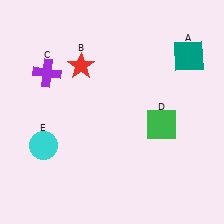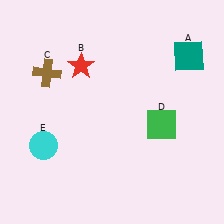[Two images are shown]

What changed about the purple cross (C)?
In Image 1, C is purple. In Image 2, it changed to brown.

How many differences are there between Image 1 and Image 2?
There is 1 difference between the two images.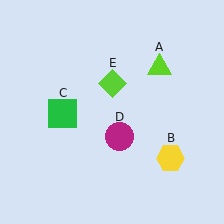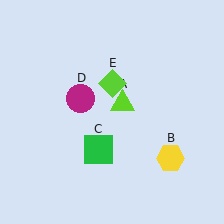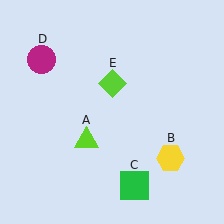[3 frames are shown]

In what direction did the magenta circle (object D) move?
The magenta circle (object D) moved up and to the left.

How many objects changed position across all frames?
3 objects changed position: lime triangle (object A), green square (object C), magenta circle (object D).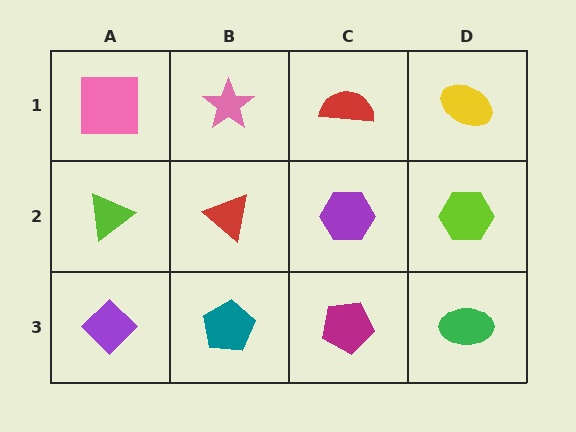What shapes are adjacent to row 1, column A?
A lime triangle (row 2, column A), a pink star (row 1, column B).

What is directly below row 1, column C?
A purple hexagon.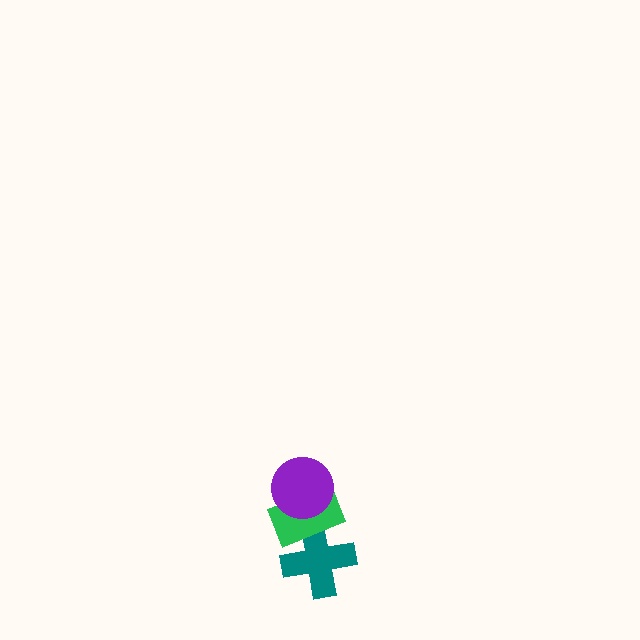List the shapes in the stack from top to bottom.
From top to bottom: the purple circle, the green rectangle, the teal cross.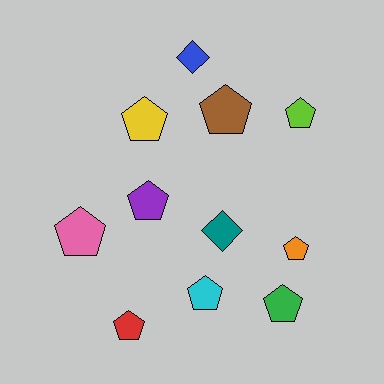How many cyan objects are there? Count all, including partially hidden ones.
There is 1 cyan object.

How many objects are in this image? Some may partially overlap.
There are 11 objects.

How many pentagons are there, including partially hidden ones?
There are 9 pentagons.